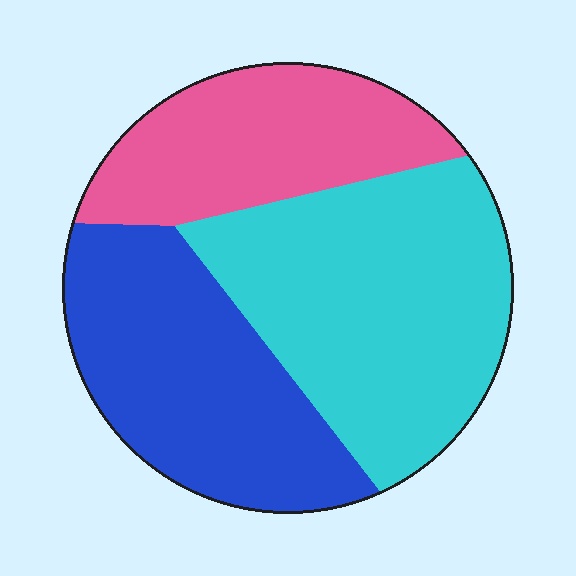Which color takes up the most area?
Cyan, at roughly 40%.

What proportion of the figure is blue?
Blue takes up about one third (1/3) of the figure.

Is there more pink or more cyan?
Cyan.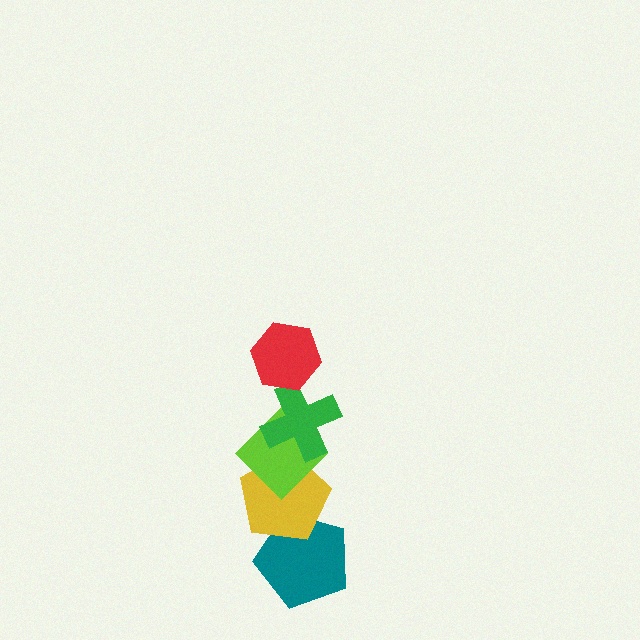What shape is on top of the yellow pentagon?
The lime diamond is on top of the yellow pentagon.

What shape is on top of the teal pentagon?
The yellow pentagon is on top of the teal pentagon.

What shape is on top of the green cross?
The red hexagon is on top of the green cross.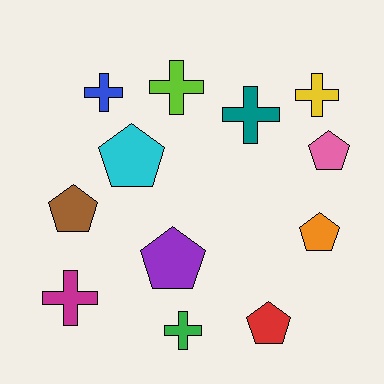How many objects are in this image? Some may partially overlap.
There are 12 objects.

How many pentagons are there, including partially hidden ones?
There are 6 pentagons.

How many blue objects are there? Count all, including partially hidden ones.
There is 1 blue object.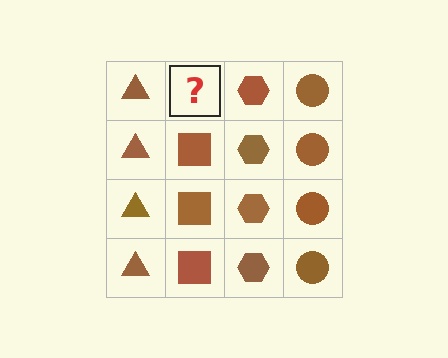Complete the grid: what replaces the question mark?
The question mark should be replaced with a brown square.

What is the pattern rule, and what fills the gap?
The rule is that each column has a consistent shape. The gap should be filled with a brown square.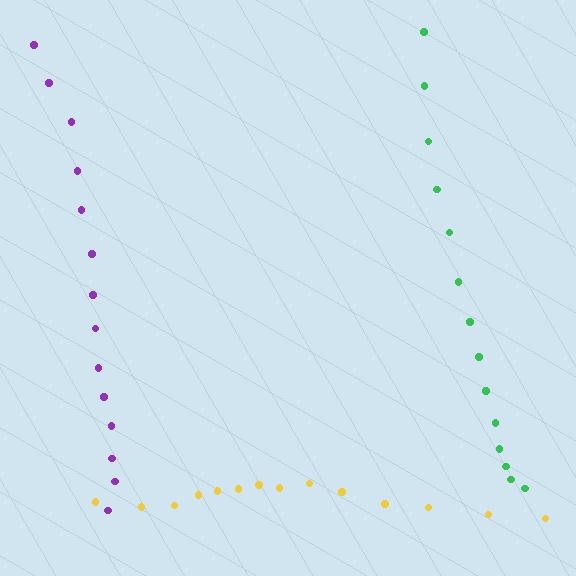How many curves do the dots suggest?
There are 3 distinct paths.